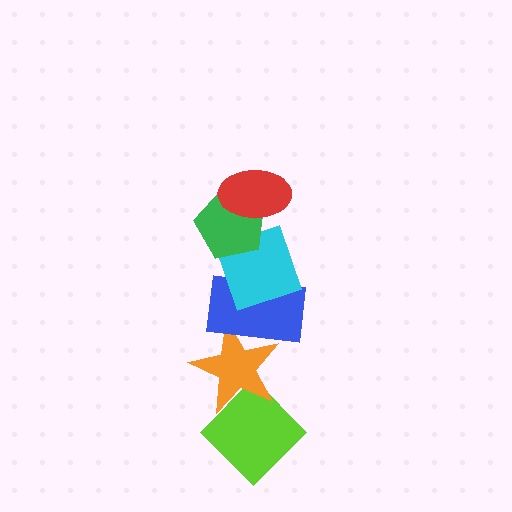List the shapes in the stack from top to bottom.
From top to bottom: the red ellipse, the green pentagon, the cyan diamond, the blue rectangle, the orange star, the lime diamond.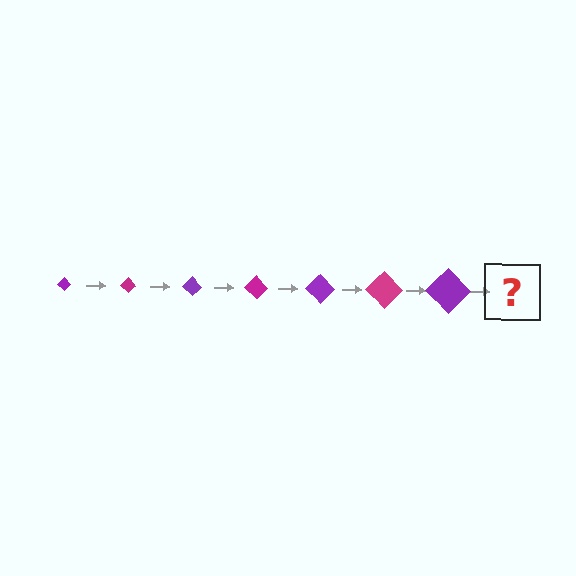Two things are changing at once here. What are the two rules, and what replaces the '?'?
The two rules are that the diamond grows larger each step and the color cycles through purple and magenta. The '?' should be a magenta diamond, larger than the previous one.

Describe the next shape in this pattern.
It should be a magenta diamond, larger than the previous one.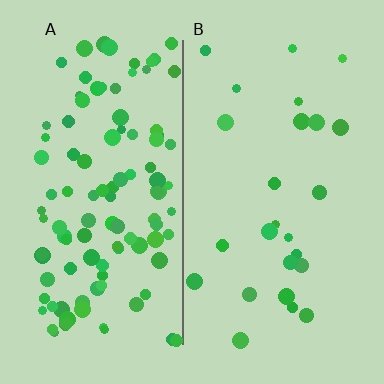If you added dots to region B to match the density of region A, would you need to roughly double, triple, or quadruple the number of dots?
Approximately quadruple.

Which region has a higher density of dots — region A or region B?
A (the left).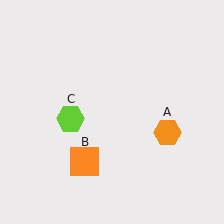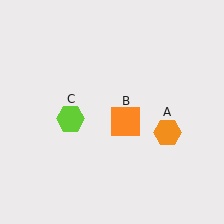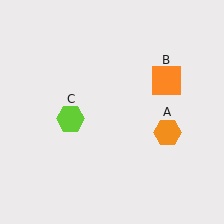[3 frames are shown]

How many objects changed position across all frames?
1 object changed position: orange square (object B).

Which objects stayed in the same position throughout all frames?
Orange hexagon (object A) and lime hexagon (object C) remained stationary.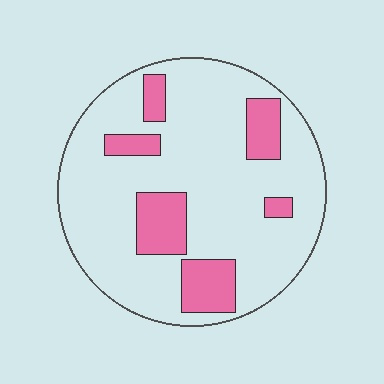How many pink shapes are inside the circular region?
6.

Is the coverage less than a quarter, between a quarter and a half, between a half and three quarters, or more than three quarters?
Less than a quarter.